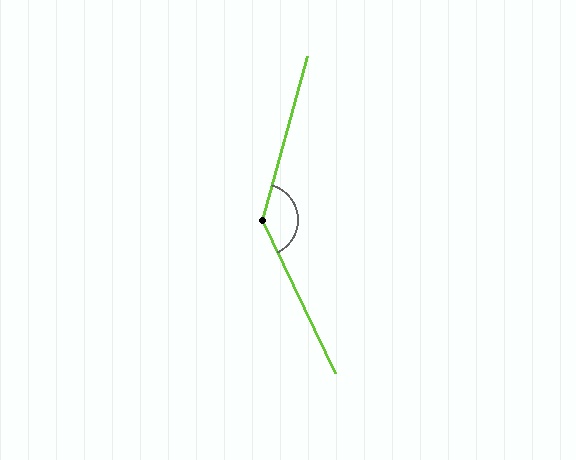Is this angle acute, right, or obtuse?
It is obtuse.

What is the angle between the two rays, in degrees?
Approximately 139 degrees.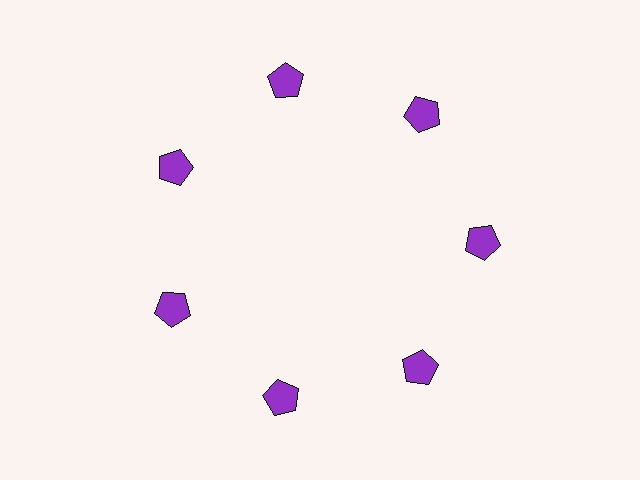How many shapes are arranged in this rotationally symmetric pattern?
There are 7 shapes, arranged in 7 groups of 1.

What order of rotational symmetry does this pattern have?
This pattern has 7-fold rotational symmetry.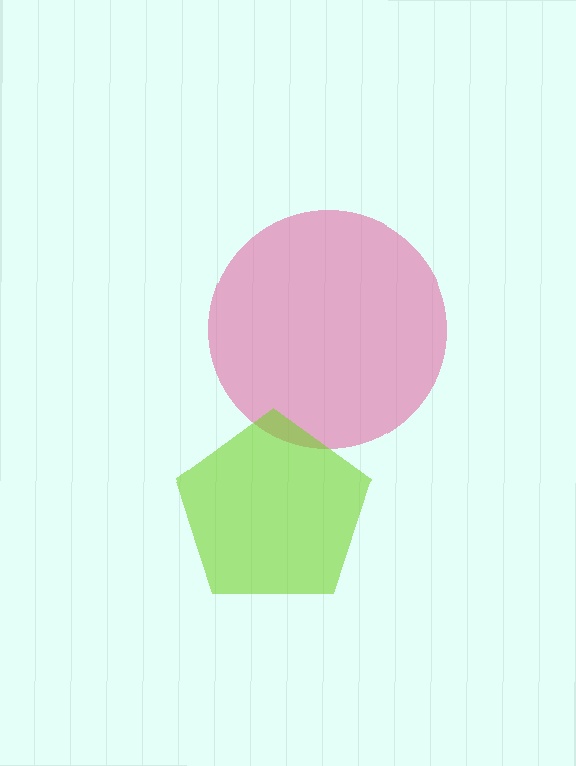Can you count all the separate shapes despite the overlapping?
Yes, there are 2 separate shapes.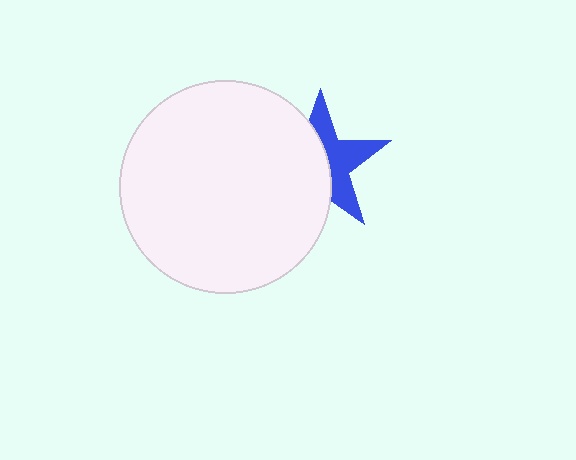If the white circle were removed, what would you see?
You would see the complete blue star.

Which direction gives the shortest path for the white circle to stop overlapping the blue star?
Moving left gives the shortest separation.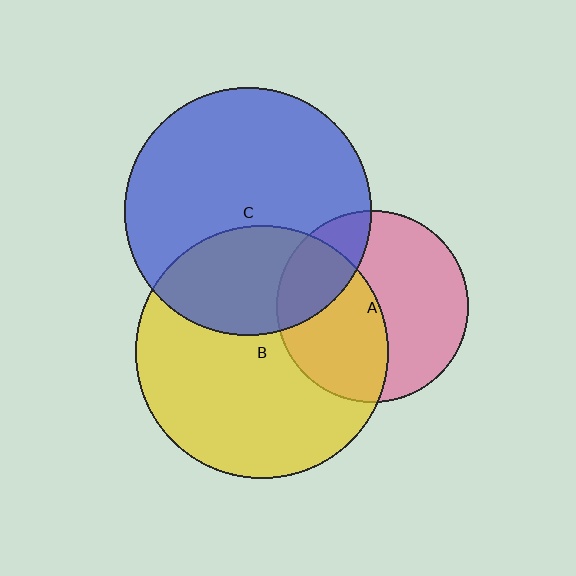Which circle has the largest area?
Circle B (yellow).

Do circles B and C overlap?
Yes.